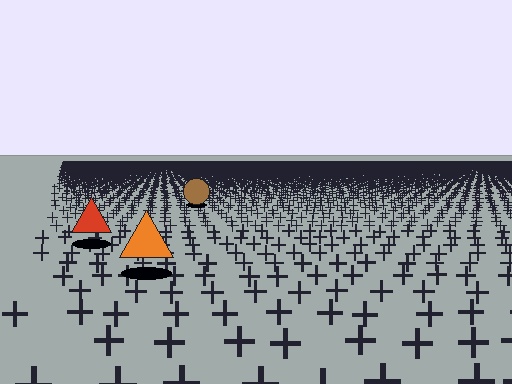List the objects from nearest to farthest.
From nearest to farthest: the orange triangle, the red triangle, the brown circle.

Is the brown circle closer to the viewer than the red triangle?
No. The red triangle is closer — you can tell from the texture gradient: the ground texture is coarser near it.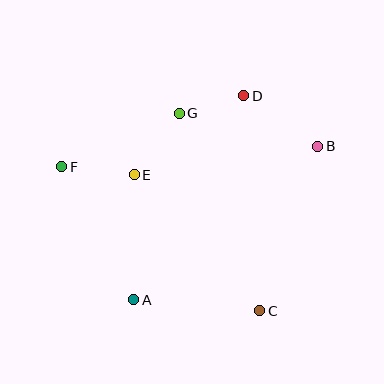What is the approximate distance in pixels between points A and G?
The distance between A and G is approximately 192 pixels.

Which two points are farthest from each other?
Points B and F are farthest from each other.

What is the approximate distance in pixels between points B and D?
The distance between B and D is approximately 89 pixels.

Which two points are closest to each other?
Points D and G are closest to each other.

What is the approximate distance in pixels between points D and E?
The distance between D and E is approximately 135 pixels.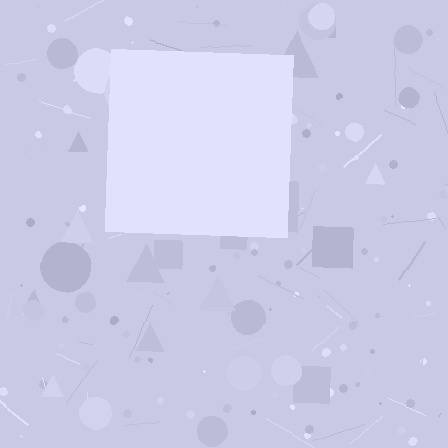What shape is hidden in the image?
A square is hidden in the image.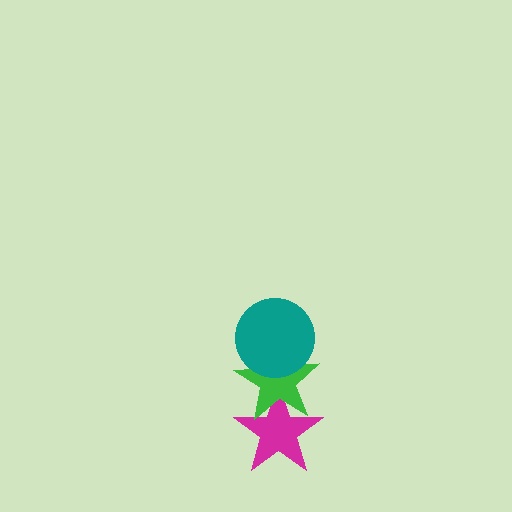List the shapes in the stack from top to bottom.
From top to bottom: the teal circle, the green star, the magenta star.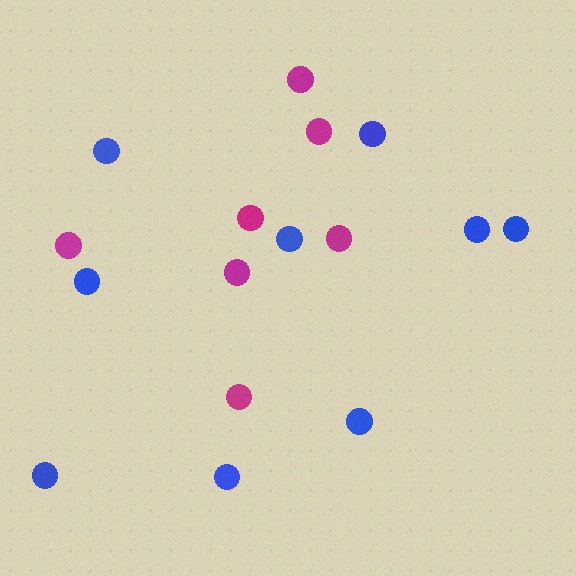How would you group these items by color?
There are 2 groups: one group of magenta circles (7) and one group of blue circles (9).